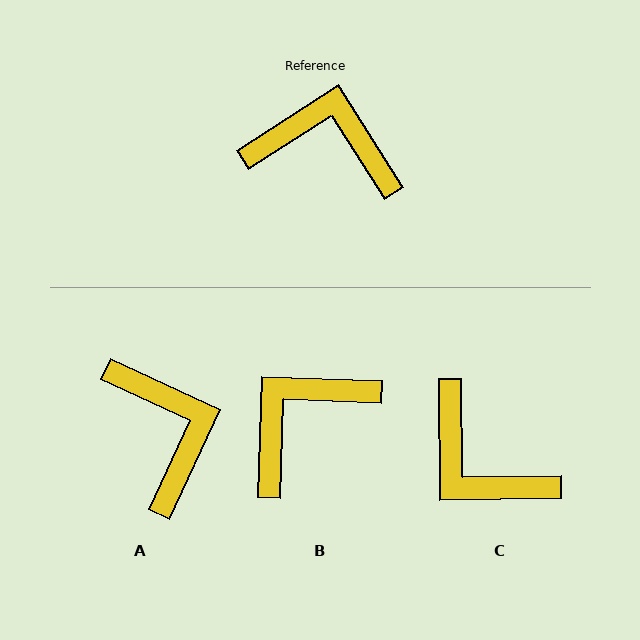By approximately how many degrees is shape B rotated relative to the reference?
Approximately 55 degrees counter-clockwise.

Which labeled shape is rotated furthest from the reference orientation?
C, about 148 degrees away.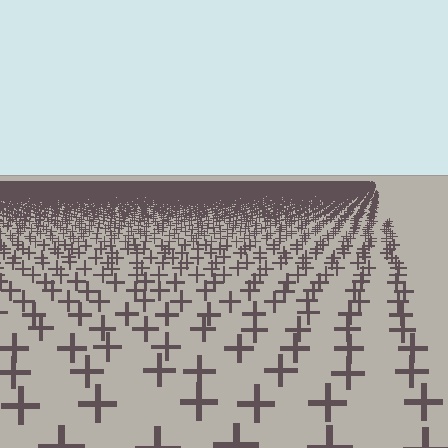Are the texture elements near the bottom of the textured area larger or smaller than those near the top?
Larger. Near the bottom, elements are closer to the viewer and appear at a bigger on-screen size.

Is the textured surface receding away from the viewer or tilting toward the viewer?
The surface is receding away from the viewer. Texture elements get smaller and denser toward the top.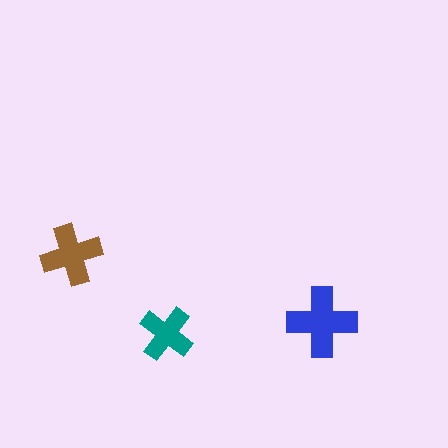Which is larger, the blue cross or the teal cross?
The blue one.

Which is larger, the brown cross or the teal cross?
The brown one.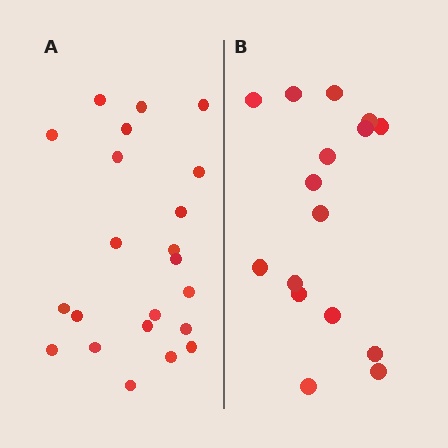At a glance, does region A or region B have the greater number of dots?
Region A (the left region) has more dots.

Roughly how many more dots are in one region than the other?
Region A has about 6 more dots than region B.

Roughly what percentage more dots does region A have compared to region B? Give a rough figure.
About 40% more.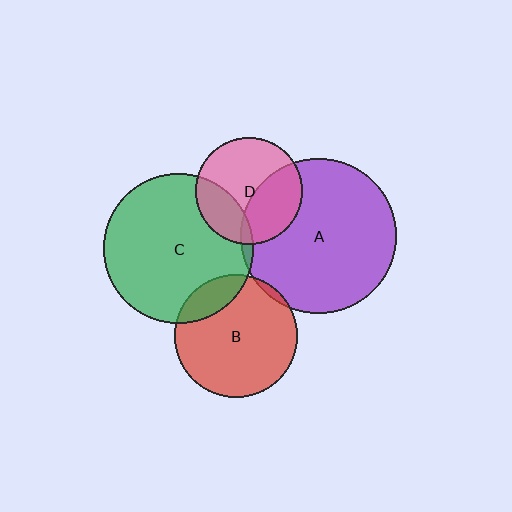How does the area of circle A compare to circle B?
Approximately 1.6 times.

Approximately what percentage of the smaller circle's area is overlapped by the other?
Approximately 35%.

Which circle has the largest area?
Circle A (purple).